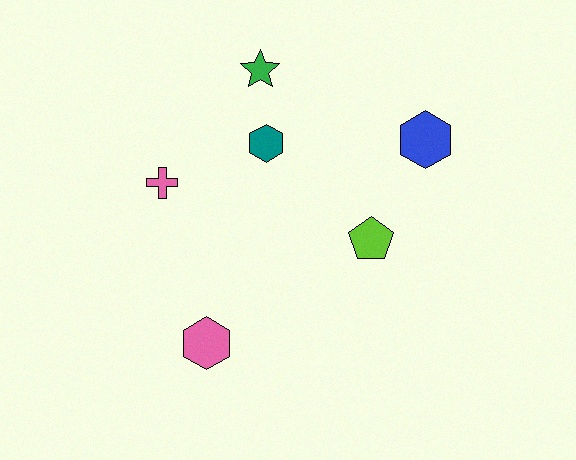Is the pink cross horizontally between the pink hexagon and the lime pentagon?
No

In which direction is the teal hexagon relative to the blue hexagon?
The teal hexagon is to the left of the blue hexagon.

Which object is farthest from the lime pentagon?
The pink cross is farthest from the lime pentagon.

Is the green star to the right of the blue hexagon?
No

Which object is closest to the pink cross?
The teal hexagon is closest to the pink cross.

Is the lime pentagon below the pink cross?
Yes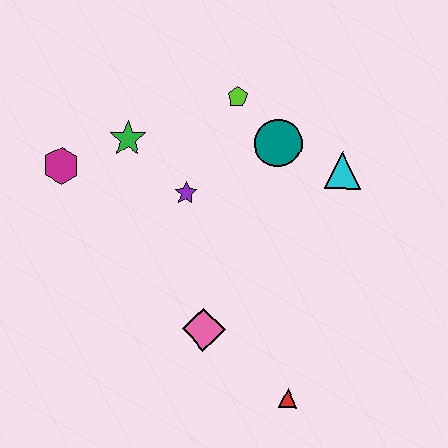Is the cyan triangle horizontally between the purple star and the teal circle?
No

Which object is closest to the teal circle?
The lime pentagon is closest to the teal circle.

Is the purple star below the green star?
Yes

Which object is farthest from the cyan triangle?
The magenta hexagon is farthest from the cyan triangle.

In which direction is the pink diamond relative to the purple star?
The pink diamond is below the purple star.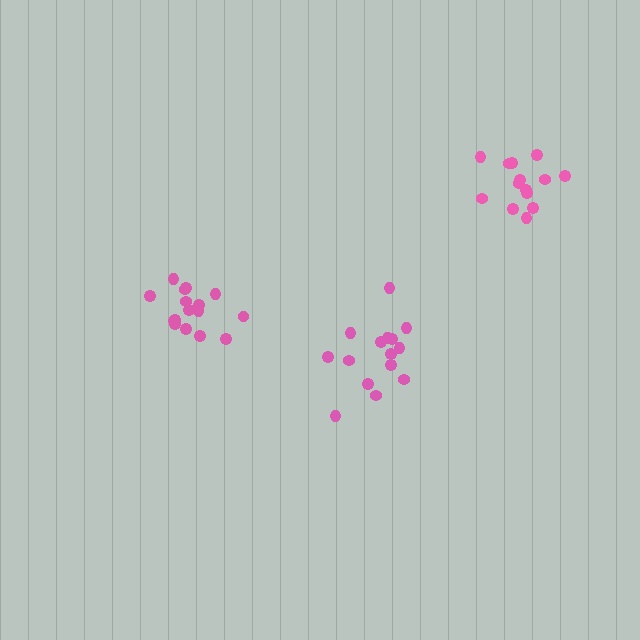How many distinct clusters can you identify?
There are 3 distinct clusters.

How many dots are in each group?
Group 1: 15 dots, Group 2: 16 dots, Group 3: 14 dots (45 total).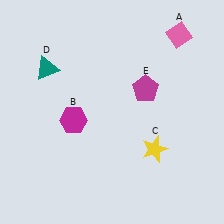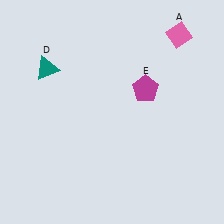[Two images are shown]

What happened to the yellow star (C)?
The yellow star (C) was removed in Image 2. It was in the bottom-right area of Image 1.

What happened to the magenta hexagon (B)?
The magenta hexagon (B) was removed in Image 2. It was in the bottom-left area of Image 1.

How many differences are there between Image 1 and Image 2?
There are 2 differences between the two images.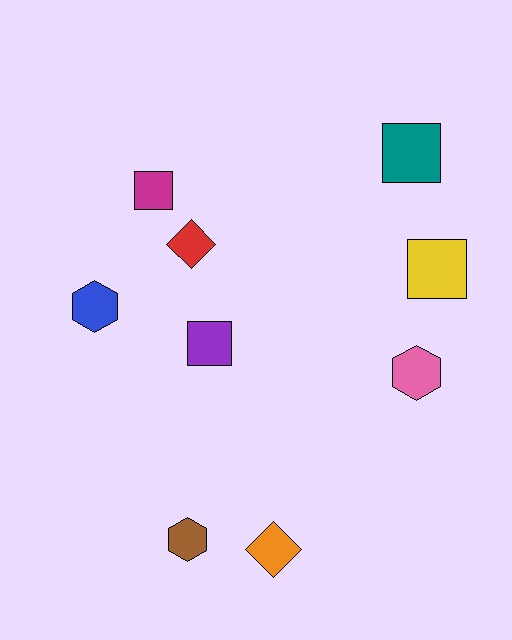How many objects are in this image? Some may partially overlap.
There are 9 objects.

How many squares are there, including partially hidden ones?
There are 4 squares.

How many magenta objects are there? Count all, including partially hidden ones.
There is 1 magenta object.